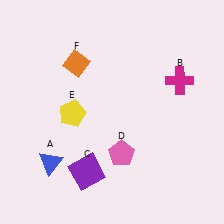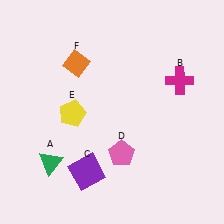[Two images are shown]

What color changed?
The triangle (A) changed from blue in Image 1 to green in Image 2.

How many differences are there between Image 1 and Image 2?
There is 1 difference between the two images.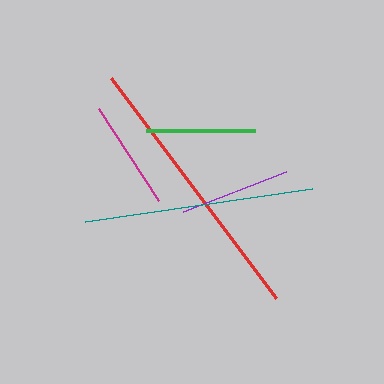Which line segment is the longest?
The red line is the longest at approximately 274 pixels.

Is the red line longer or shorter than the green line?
The red line is longer than the green line.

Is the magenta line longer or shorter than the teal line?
The teal line is longer than the magenta line.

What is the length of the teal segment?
The teal segment is approximately 230 pixels long.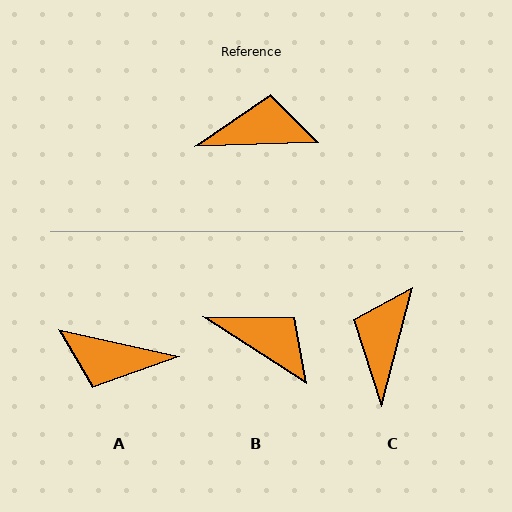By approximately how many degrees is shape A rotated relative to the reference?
Approximately 165 degrees counter-clockwise.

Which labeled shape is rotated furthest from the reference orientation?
A, about 165 degrees away.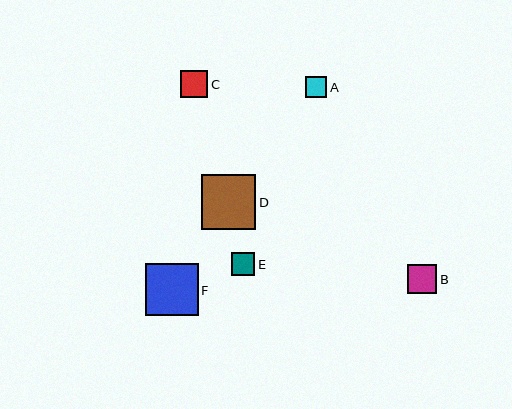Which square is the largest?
Square D is the largest with a size of approximately 55 pixels.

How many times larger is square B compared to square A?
Square B is approximately 1.4 times the size of square A.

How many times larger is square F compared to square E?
Square F is approximately 2.2 times the size of square E.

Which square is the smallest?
Square A is the smallest with a size of approximately 21 pixels.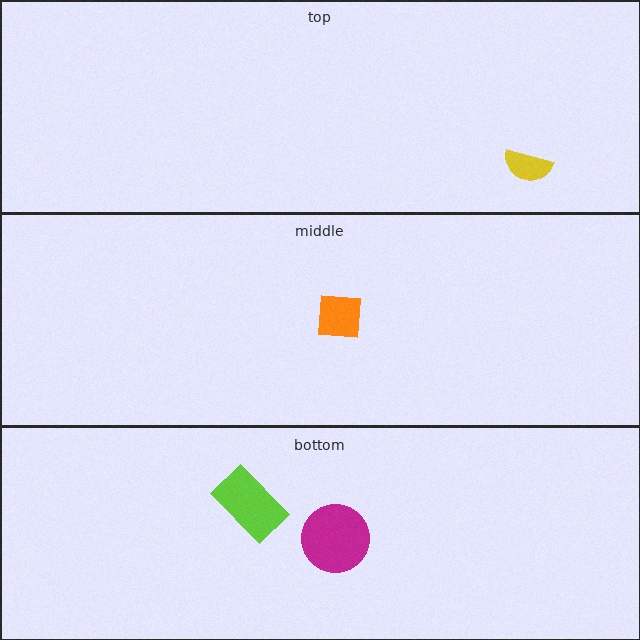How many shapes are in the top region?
1.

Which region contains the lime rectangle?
The bottom region.